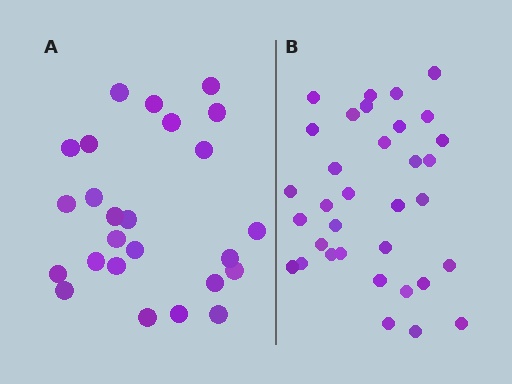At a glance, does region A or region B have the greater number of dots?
Region B (the right region) has more dots.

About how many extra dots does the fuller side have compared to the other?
Region B has roughly 8 or so more dots than region A.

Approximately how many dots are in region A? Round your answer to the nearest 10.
About 20 dots. (The exact count is 25, which rounds to 20.)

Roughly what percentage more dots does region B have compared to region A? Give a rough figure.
About 35% more.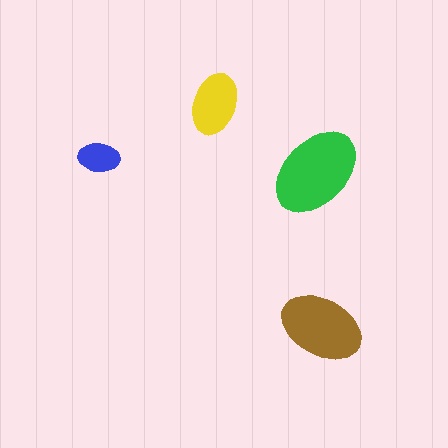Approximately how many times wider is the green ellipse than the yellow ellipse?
About 1.5 times wider.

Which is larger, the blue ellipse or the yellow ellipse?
The yellow one.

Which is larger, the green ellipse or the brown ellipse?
The green one.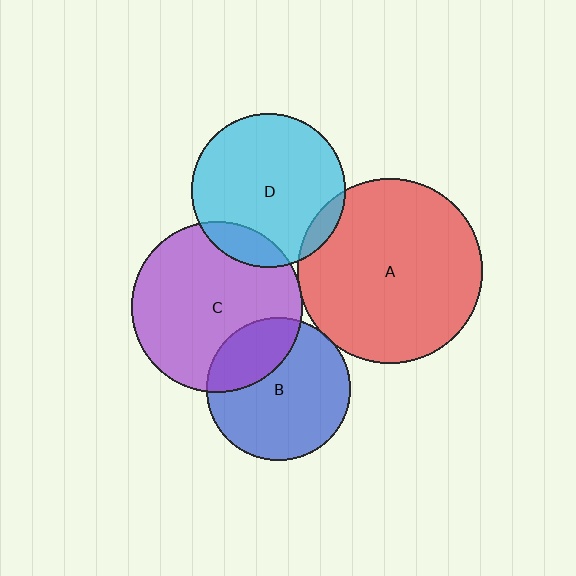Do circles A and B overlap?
Yes.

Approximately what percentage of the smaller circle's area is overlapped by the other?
Approximately 5%.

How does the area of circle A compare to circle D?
Approximately 1.4 times.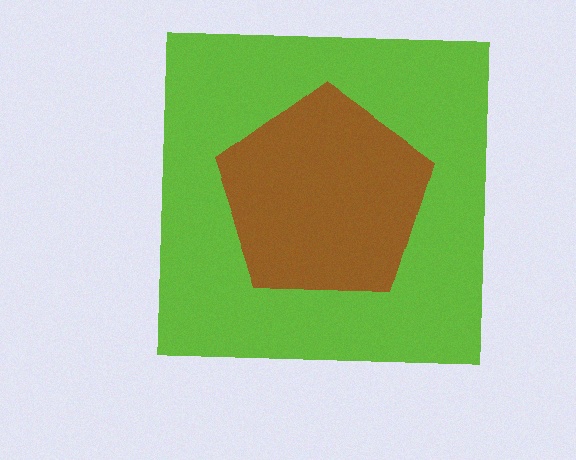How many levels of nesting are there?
2.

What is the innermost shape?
The brown pentagon.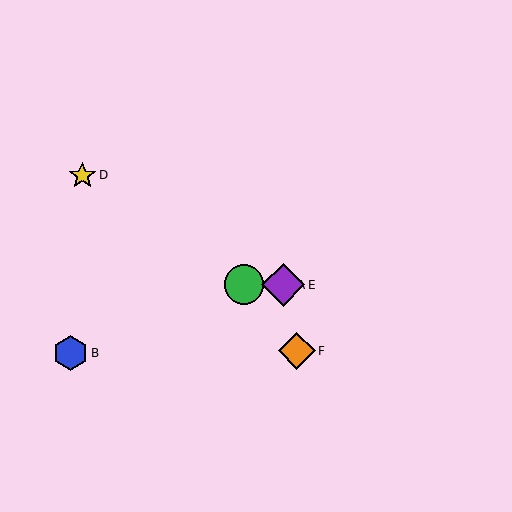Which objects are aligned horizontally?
Objects A, C, E are aligned horizontally.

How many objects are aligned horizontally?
3 objects (A, C, E) are aligned horizontally.